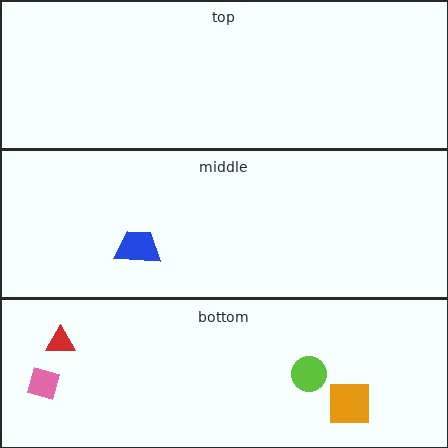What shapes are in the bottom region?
The red triangle, the pink diamond, the orange square, the lime circle.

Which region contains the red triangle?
The bottom region.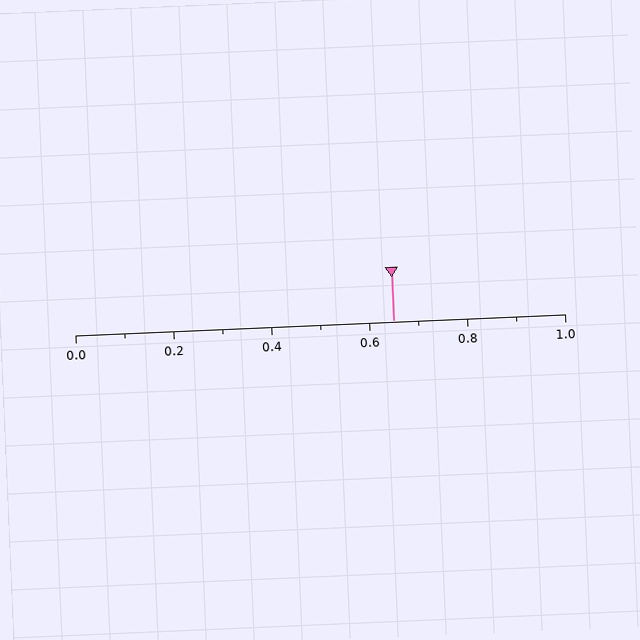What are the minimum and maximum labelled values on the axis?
The axis runs from 0.0 to 1.0.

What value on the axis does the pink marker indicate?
The marker indicates approximately 0.65.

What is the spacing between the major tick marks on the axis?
The major ticks are spaced 0.2 apart.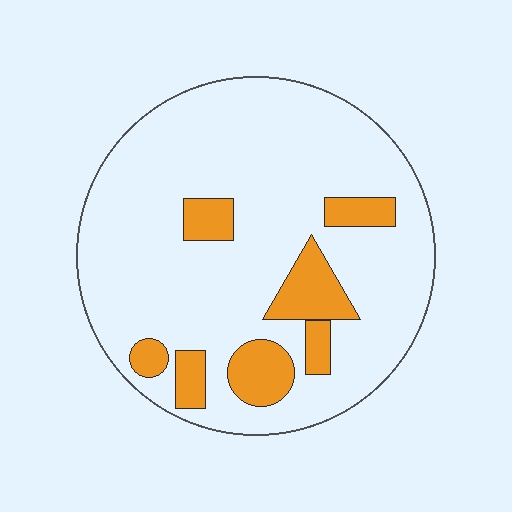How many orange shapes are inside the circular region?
7.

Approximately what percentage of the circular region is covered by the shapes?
Approximately 15%.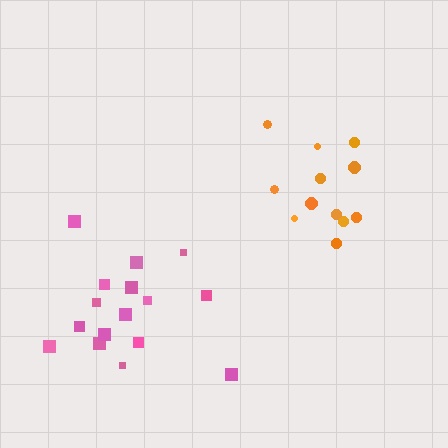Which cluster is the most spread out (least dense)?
Pink.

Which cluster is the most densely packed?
Orange.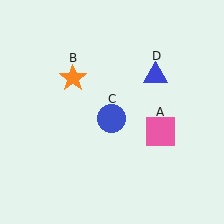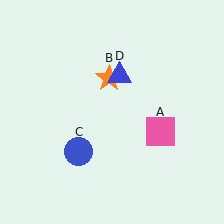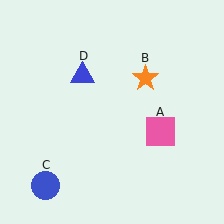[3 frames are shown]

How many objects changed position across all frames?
3 objects changed position: orange star (object B), blue circle (object C), blue triangle (object D).